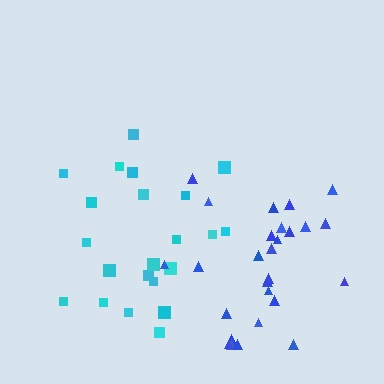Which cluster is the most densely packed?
Blue.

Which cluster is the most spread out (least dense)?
Cyan.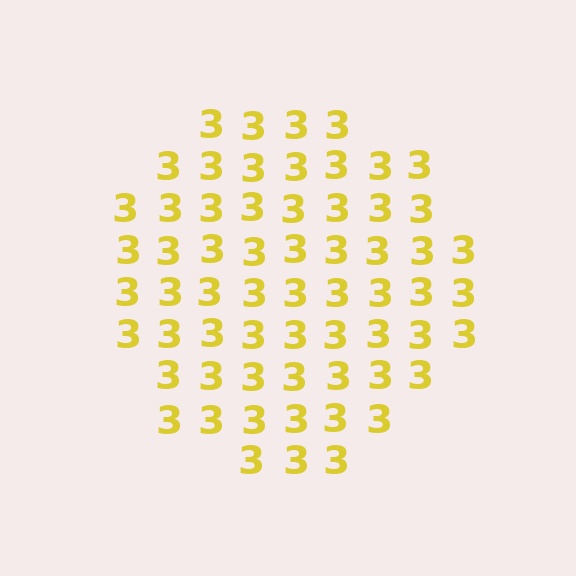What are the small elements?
The small elements are digit 3's.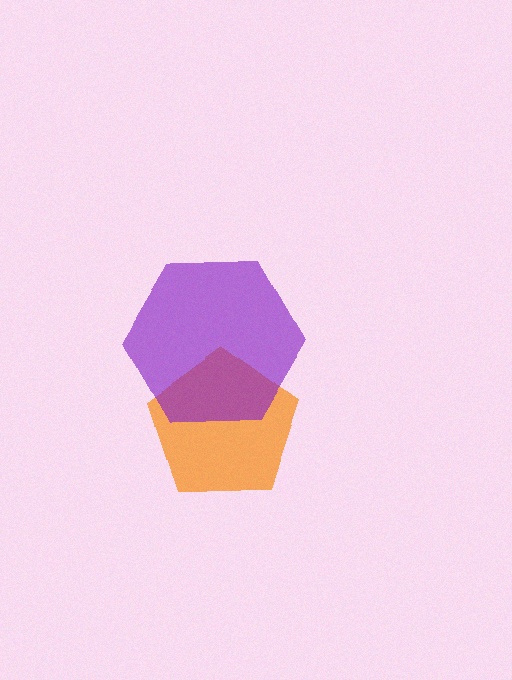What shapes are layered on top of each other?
The layered shapes are: an orange pentagon, a purple hexagon.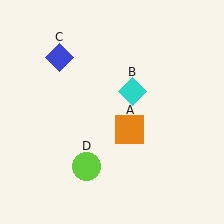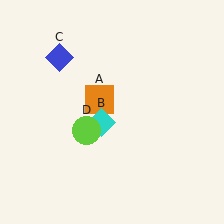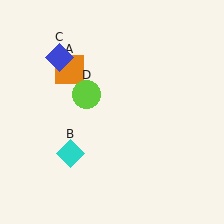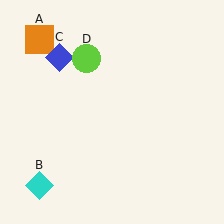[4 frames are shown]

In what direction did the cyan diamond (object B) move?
The cyan diamond (object B) moved down and to the left.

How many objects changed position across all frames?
3 objects changed position: orange square (object A), cyan diamond (object B), lime circle (object D).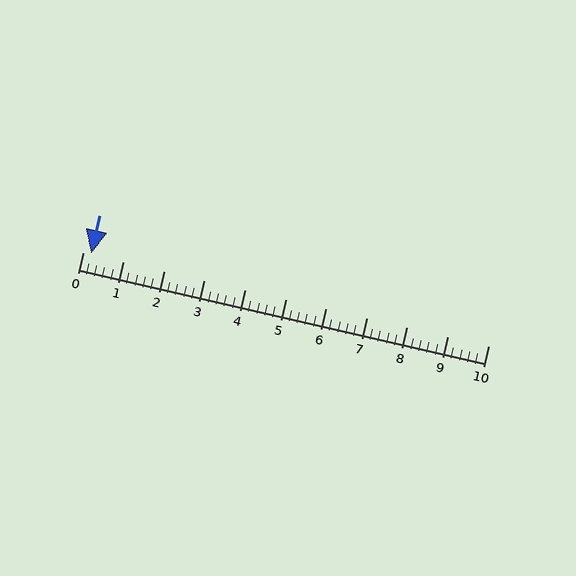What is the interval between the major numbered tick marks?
The major tick marks are spaced 1 units apart.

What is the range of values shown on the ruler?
The ruler shows values from 0 to 10.